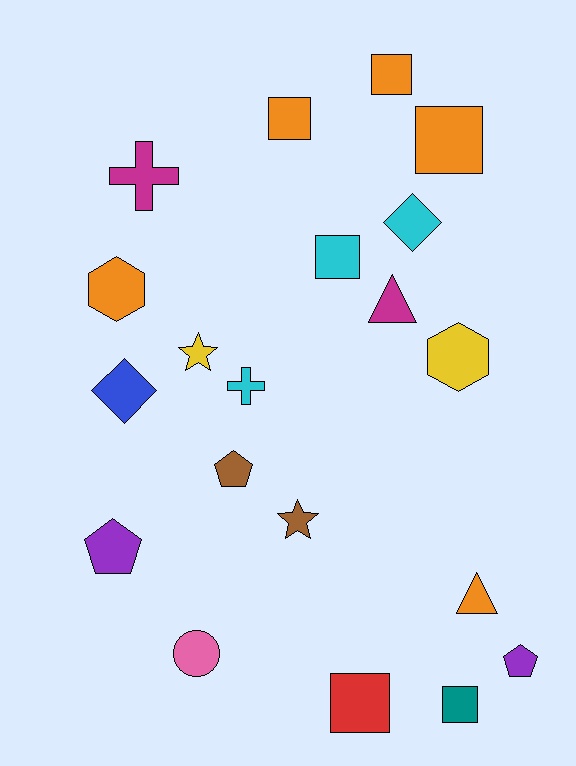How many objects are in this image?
There are 20 objects.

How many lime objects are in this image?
There are no lime objects.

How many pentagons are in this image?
There are 3 pentagons.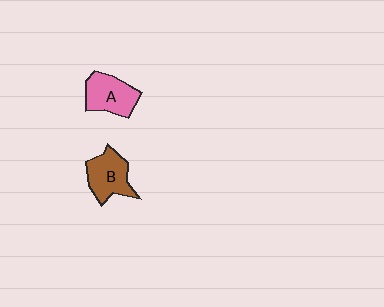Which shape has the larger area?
Shape B (brown).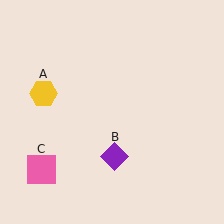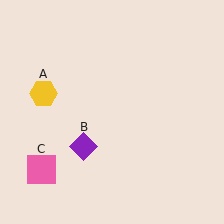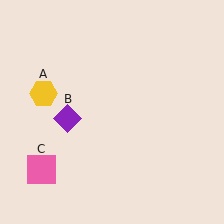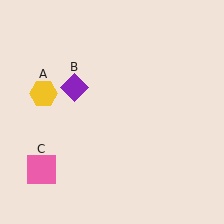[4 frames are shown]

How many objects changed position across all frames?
1 object changed position: purple diamond (object B).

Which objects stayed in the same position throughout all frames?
Yellow hexagon (object A) and pink square (object C) remained stationary.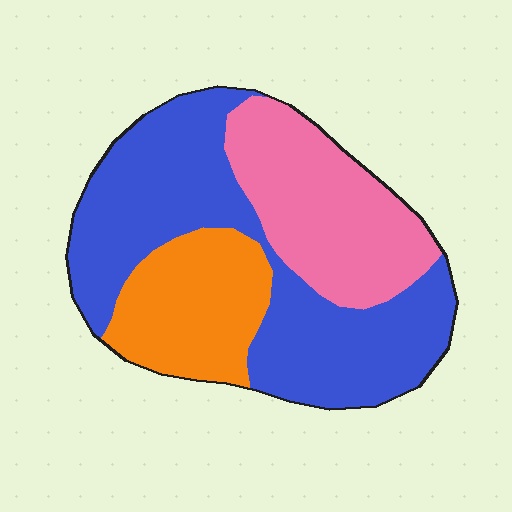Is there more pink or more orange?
Pink.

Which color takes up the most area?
Blue, at roughly 50%.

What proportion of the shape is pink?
Pink covers 28% of the shape.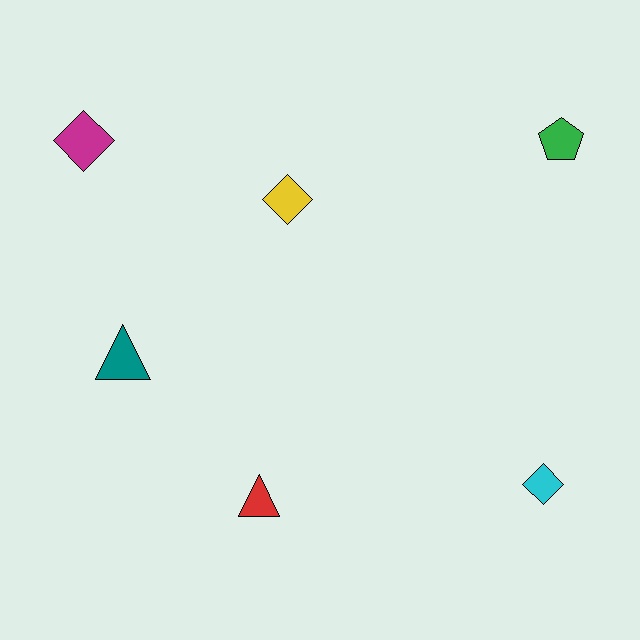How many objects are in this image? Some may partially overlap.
There are 6 objects.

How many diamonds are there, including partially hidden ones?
There are 3 diamonds.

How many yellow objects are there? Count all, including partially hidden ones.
There is 1 yellow object.